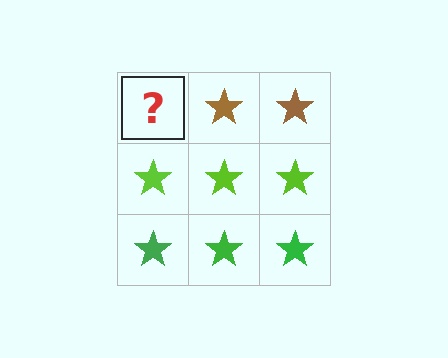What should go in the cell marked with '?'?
The missing cell should contain a brown star.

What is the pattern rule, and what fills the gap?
The rule is that each row has a consistent color. The gap should be filled with a brown star.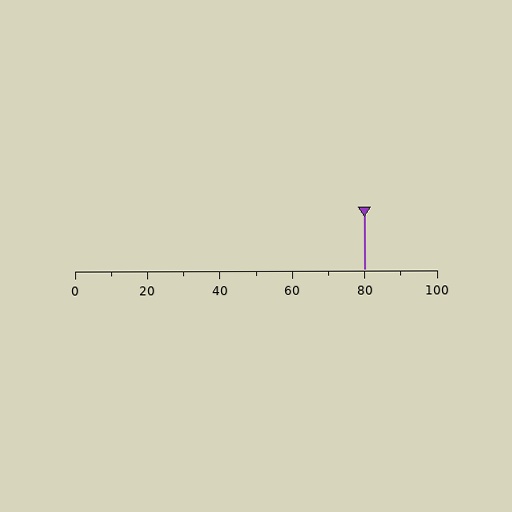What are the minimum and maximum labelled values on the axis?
The axis runs from 0 to 100.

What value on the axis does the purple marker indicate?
The marker indicates approximately 80.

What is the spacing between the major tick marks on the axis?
The major ticks are spaced 20 apart.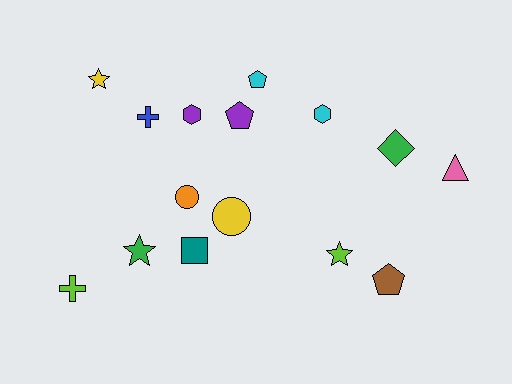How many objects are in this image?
There are 15 objects.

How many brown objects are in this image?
There is 1 brown object.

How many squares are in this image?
There is 1 square.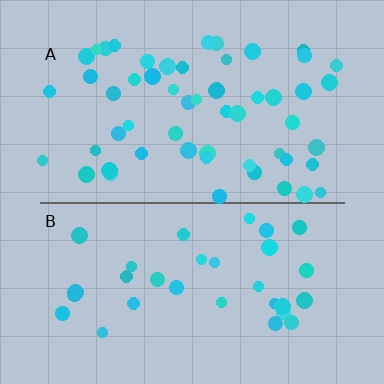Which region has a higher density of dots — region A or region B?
A (the top).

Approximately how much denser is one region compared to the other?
Approximately 1.7× — region A over region B.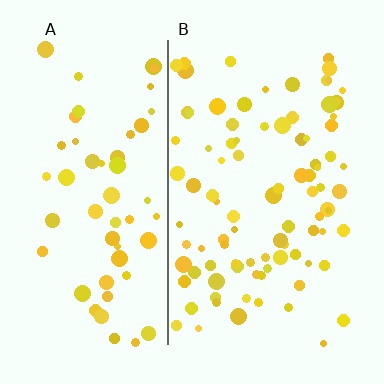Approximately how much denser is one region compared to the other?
Approximately 1.7× — region B over region A.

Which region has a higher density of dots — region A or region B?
B (the right).